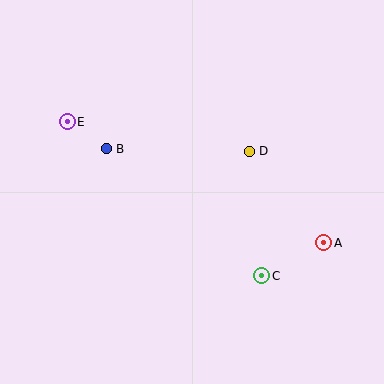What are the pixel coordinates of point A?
Point A is at (324, 243).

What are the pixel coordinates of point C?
Point C is at (262, 276).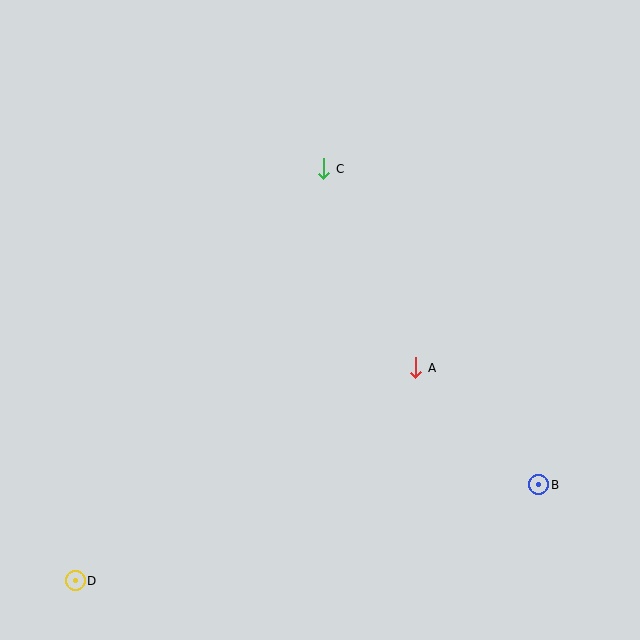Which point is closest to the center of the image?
Point A at (416, 368) is closest to the center.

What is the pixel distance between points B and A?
The distance between B and A is 170 pixels.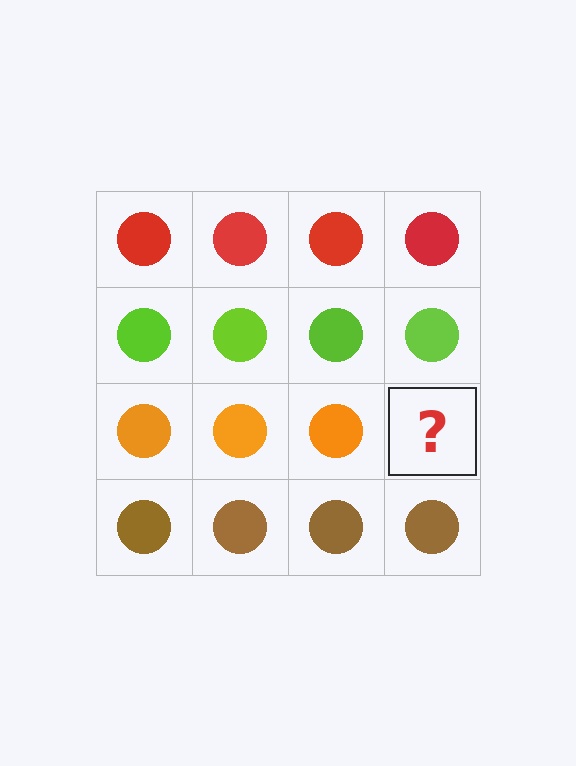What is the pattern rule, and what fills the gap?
The rule is that each row has a consistent color. The gap should be filled with an orange circle.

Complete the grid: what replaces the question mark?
The question mark should be replaced with an orange circle.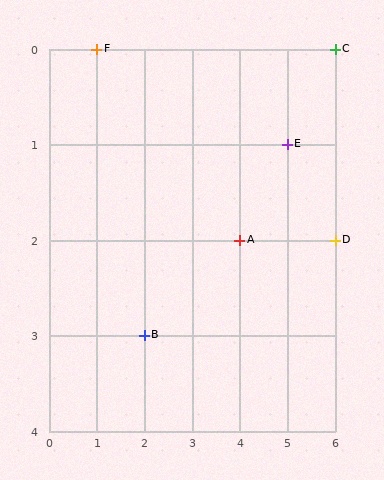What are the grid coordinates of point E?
Point E is at grid coordinates (5, 1).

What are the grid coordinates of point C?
Point C is at grid coordinates (6, 0).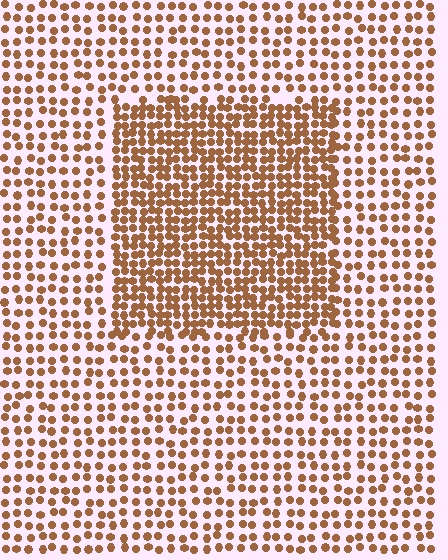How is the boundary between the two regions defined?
The boundary is defined by a change in element density (approximately 1.9x ratio). All elements are the same color, size, and shape.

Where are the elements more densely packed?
The elements are more densely packed inside the rectangle boundary.